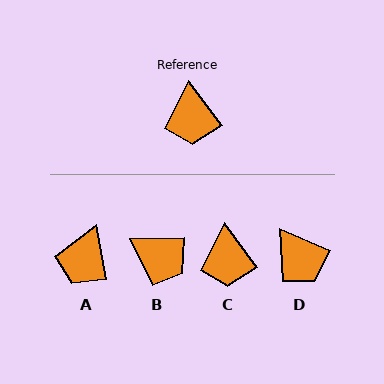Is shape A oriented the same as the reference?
No, it is off by about 26 degrees.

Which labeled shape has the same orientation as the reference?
C.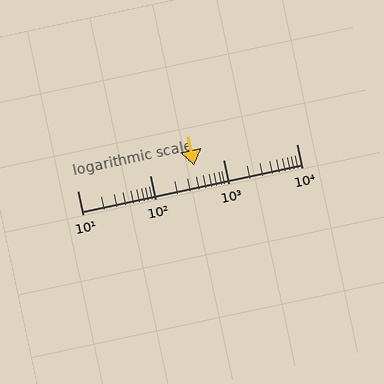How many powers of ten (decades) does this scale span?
The scale spans 3 decades, from 10 to 10000.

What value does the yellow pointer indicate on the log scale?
The pointer indicates approximately 400.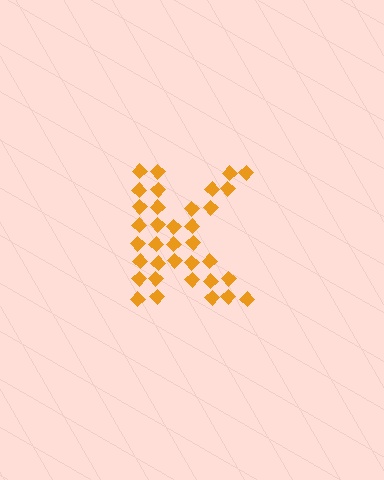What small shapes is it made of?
It is made of small diamonds.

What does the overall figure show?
The overall figure shows the letter K.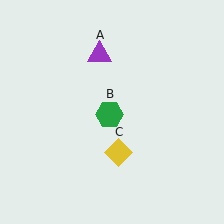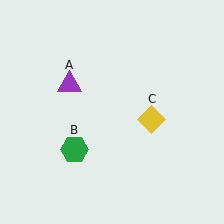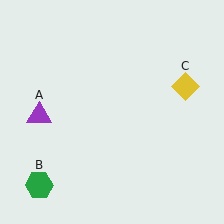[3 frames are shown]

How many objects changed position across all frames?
3 objects changed position: purple triangle (object A), green hexagon (object B), yellow diamond (object C).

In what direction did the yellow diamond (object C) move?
The yellow diamond (object C) moved up and to the right.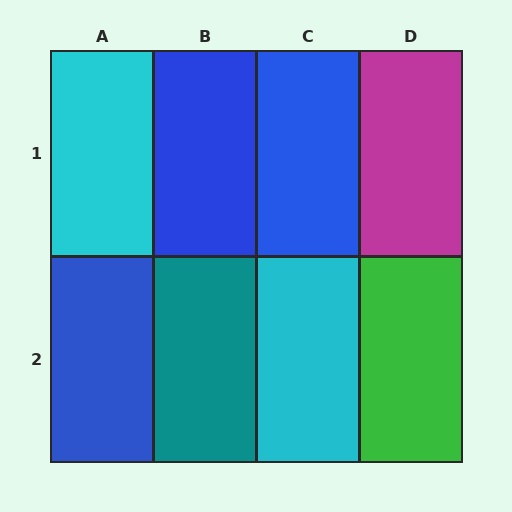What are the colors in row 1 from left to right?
Cyan, blue, blue, magenta.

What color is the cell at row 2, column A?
Blue.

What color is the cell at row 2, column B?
Teal.